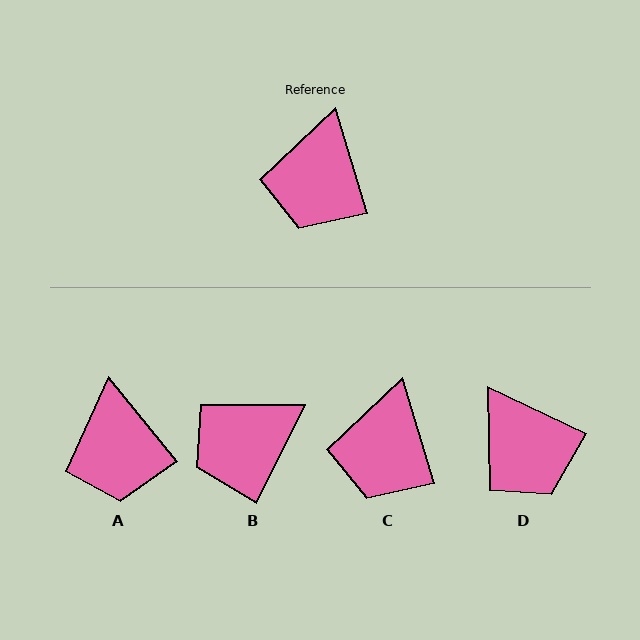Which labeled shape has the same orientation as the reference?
C.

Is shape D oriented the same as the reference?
No, it is off by about 48 degrees.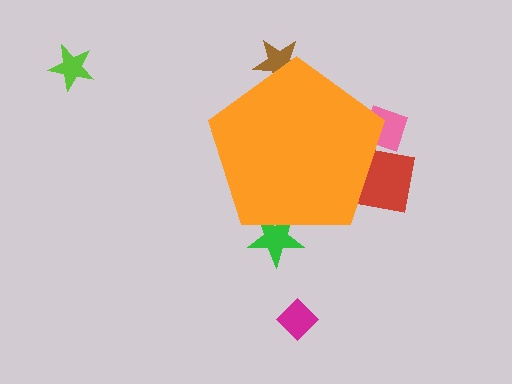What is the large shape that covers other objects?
An orange pentagon.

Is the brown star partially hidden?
Yes, the brown star is partially hidden behind the orange pentagon.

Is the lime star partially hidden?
No, the lime star is fully visible.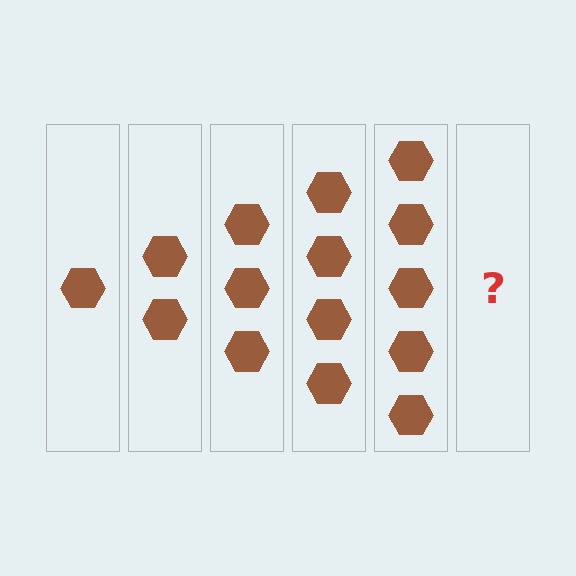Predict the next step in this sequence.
The next step is 6 hexagons.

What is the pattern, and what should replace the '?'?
The pattern is that each step adds one more hexagon. The '?' should be 6 hexagons.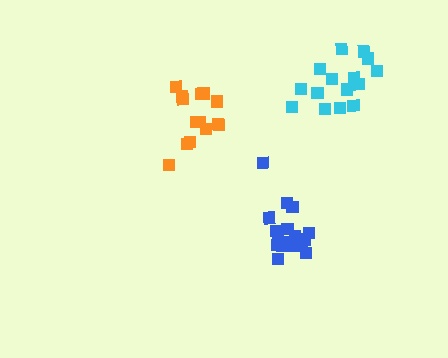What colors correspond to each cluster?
The clusters are colored: cyan, orange, blue.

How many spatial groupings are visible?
There are 3 spatial groupings.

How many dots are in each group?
Group 1: 15 dots, Group 2: 14 dots, Group 3: 17 dots (46 total).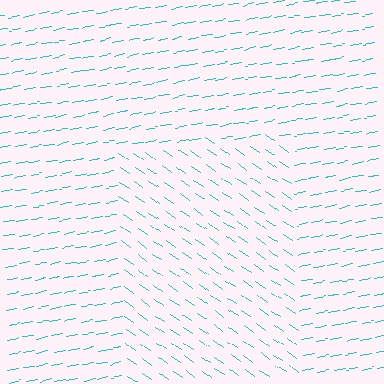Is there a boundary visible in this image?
Yes, there is a texture boundary formed by a change in line orientation.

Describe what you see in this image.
The image is filled with small cyan line segments. A rectangle region in the image has lines oriented differently from the surrounding lines, creating a visible texture boundary.